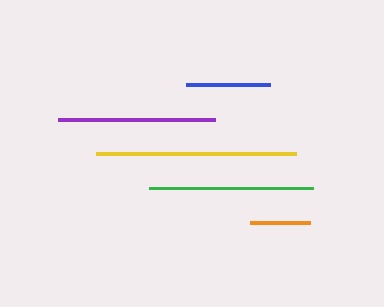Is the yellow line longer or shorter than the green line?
The yellow line is longer than the green line.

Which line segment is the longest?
The yellow line is the longest at approximately 200 pixels.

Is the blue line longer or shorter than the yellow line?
The yellow line is longer than the blue line.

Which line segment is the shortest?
The orange line is the shortest at approximately 61 pixels.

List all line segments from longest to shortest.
From longest to shortest: yellow, green, purple, blue, orange.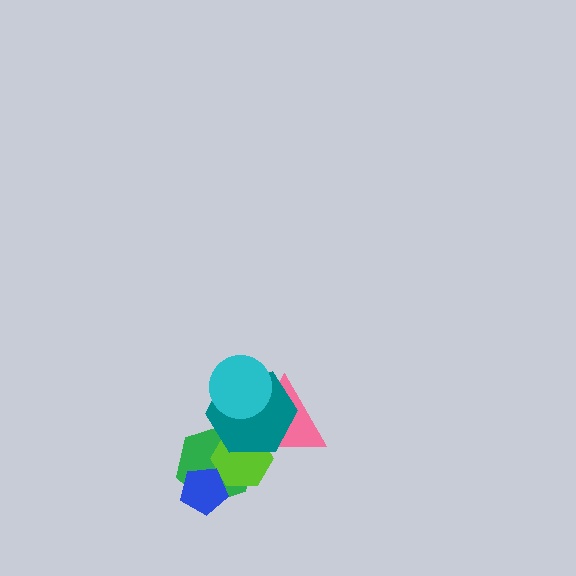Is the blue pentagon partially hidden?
No, no other shape covers it.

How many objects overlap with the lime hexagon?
4 objects overlap with the lime hexagon.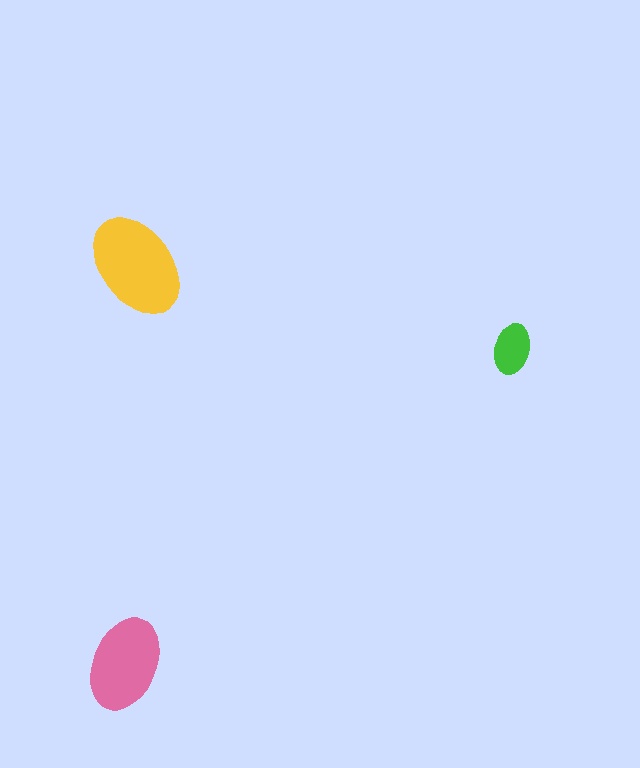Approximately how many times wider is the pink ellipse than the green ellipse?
About 2 times wider.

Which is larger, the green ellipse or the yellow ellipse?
The yellow one.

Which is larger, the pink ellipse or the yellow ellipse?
The yellow one.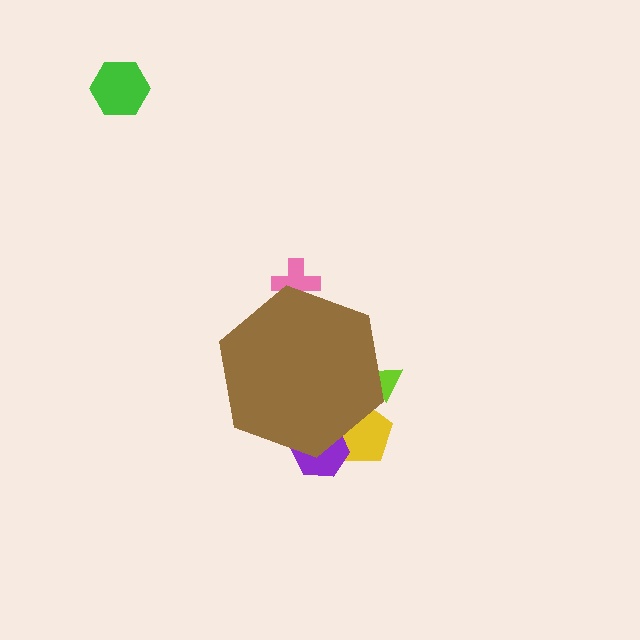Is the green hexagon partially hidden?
No, the green hexagon is fully visible.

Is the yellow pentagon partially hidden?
Yes, the yellow pentagon is partially hidden behind the brown hexagon.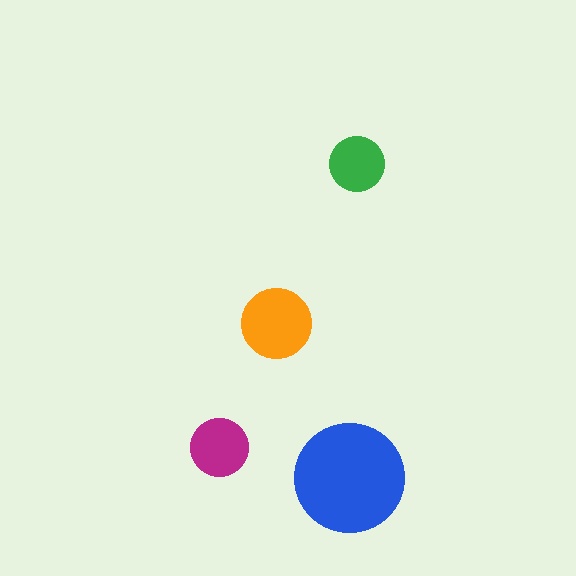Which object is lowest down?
The blue circle is bottommost.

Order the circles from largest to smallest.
the blue one, the orange one, the magenta one, the green one.